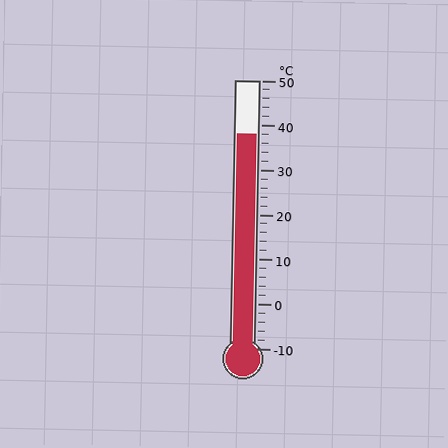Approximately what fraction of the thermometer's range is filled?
The thermometer is filled to approximately 80% of its range.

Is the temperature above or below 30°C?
The temperature is above 30°C.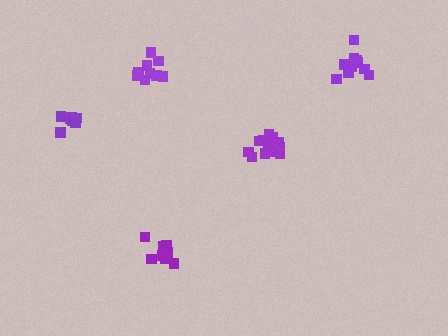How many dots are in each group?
Group 1: 9 dots, Group 2: 12 dots, Group 3: 9 dots, Group 4: 14 dots, Group 5: 8 dots (52 total).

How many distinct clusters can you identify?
There are 5 distinct clusters.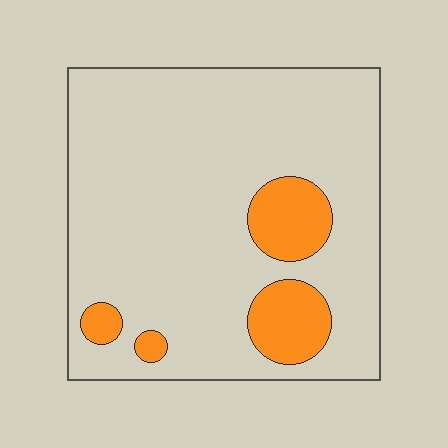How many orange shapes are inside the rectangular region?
4.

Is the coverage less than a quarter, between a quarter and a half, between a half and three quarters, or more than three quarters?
Less than a quarter.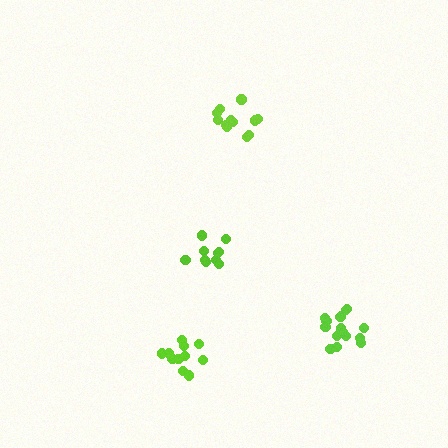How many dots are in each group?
Group 1: 12 dots, Group 2: 11 dots, Group 3: 16 dots, Group 4: 11 dots (50 total).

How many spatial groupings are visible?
There are 4 spatial groupings.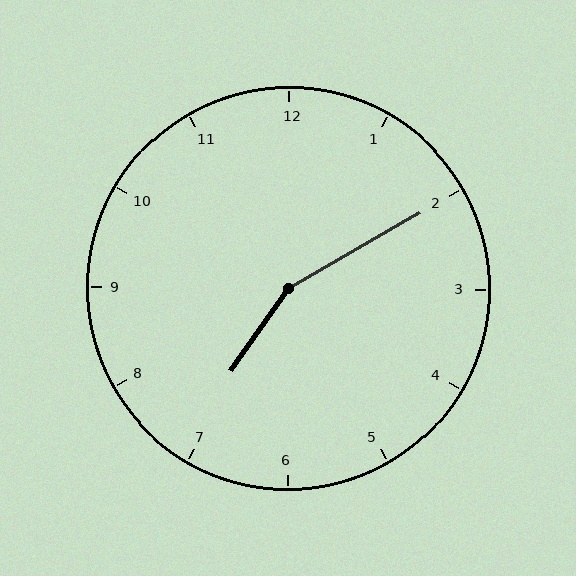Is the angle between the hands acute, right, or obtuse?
It is obtuse.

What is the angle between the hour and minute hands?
Approximately 155 degrees.